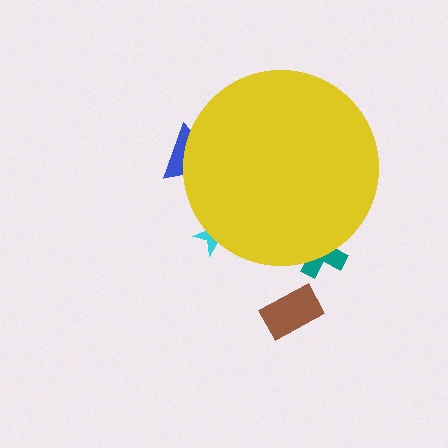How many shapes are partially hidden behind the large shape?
3 shapes are partially hidden.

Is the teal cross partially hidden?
Yes, the teal cross is partially hidden behind the yellow circle.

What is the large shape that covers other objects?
A yellow circle.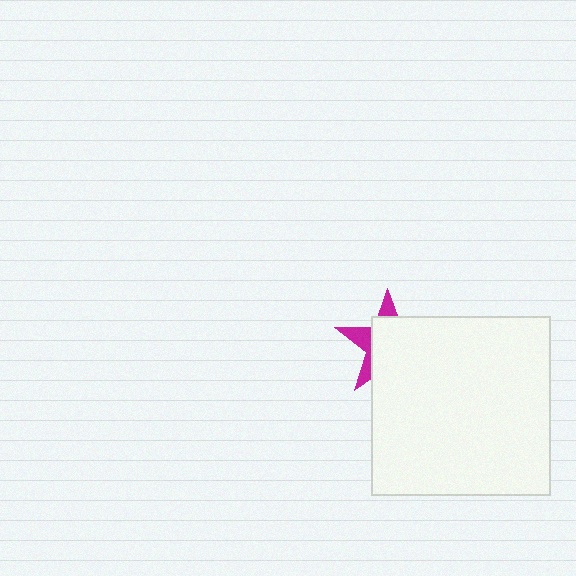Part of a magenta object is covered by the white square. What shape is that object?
It is a star.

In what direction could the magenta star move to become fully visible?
The magenta star could move toward the upper-left. That would shift it out from behind the white square entirely.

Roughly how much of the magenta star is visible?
A small part of it is visible (roughly 30%).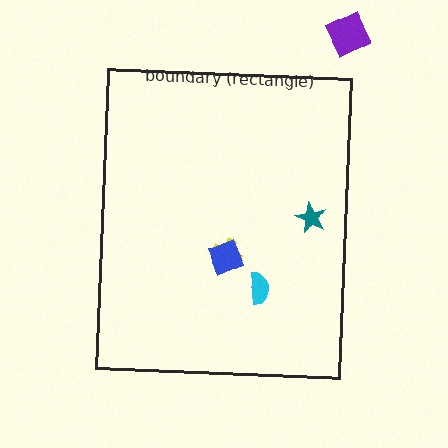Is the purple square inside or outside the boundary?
Outside.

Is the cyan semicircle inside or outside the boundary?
Inside.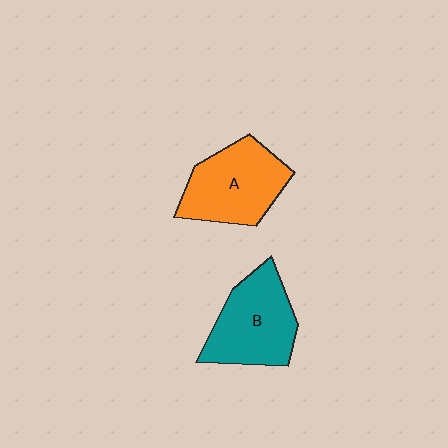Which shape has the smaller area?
Shape B (teal).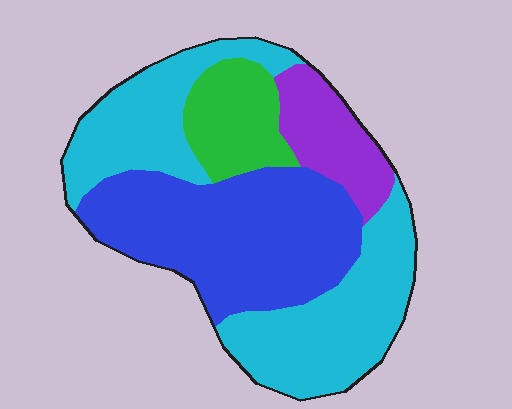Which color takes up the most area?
Cyan, at roughly 40%.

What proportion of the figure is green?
Green covers about 10% of the figure.